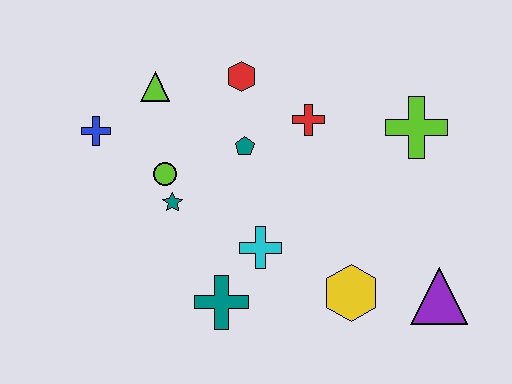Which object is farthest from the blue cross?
The purple triangle is farthest from the blue cross.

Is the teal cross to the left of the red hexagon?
Yes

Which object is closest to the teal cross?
The cyan cross is closest to the teal cross.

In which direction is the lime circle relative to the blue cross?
The lime circle is to the right of the blue cross.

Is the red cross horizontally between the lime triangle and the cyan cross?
No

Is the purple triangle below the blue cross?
Yes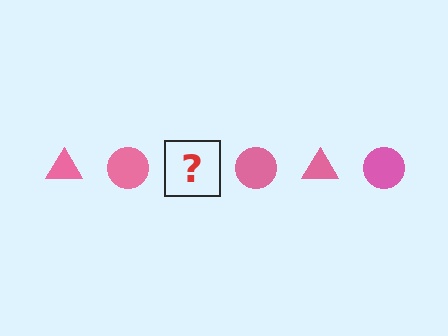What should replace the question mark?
The question mark should be replaced with a pink triangle.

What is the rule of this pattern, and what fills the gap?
The rule is that the pattern cycles through triangle, circle shapes in pink. The gap should be filled with a pink triangle.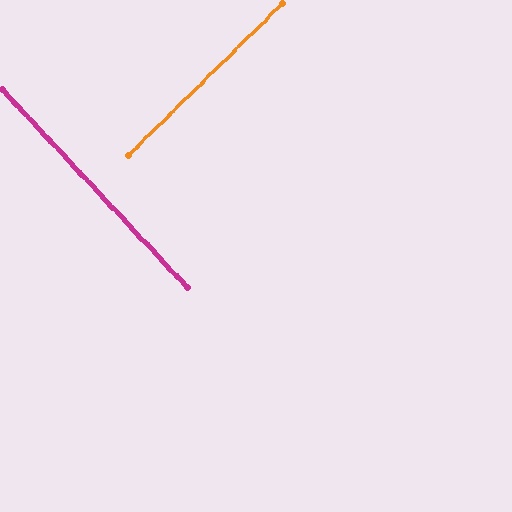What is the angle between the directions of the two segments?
Approximately 88 degrees.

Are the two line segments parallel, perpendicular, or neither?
Perpendicular — they meet at approximately 88°.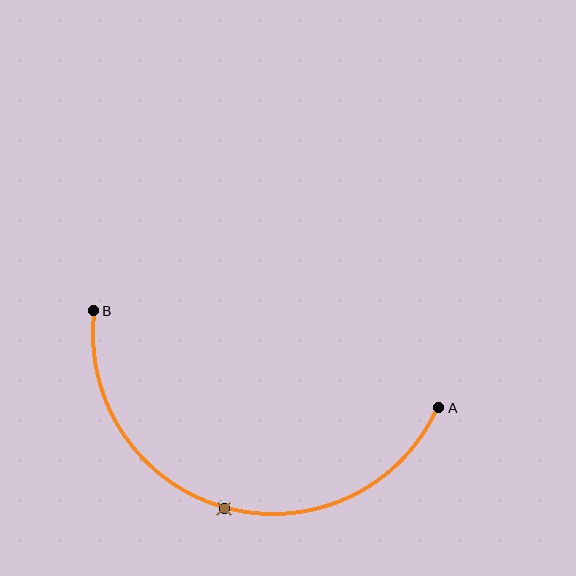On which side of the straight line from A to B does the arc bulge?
The arc bulges below the straight line connecting A and B.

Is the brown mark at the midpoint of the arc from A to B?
Yes. The brown mark lies on the arc at equal arc-length from both A and B — it is the arc midpoint.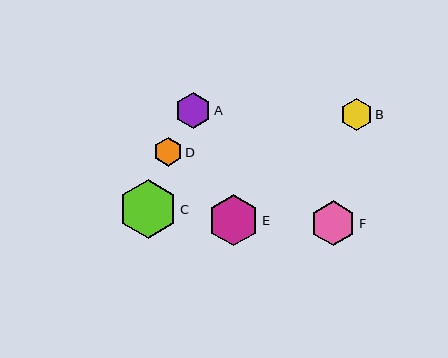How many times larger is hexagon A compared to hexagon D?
Hexagon A is approximately 1.3 times the size of hexagon D.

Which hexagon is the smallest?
Hexagon D is the smallest with a size of approximately 29 pixels.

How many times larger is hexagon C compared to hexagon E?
Hexagon C is approximately 1.1 times the size of hexagon E.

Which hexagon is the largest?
Hexagon C is the largest with a size of approximately 59 pixels.